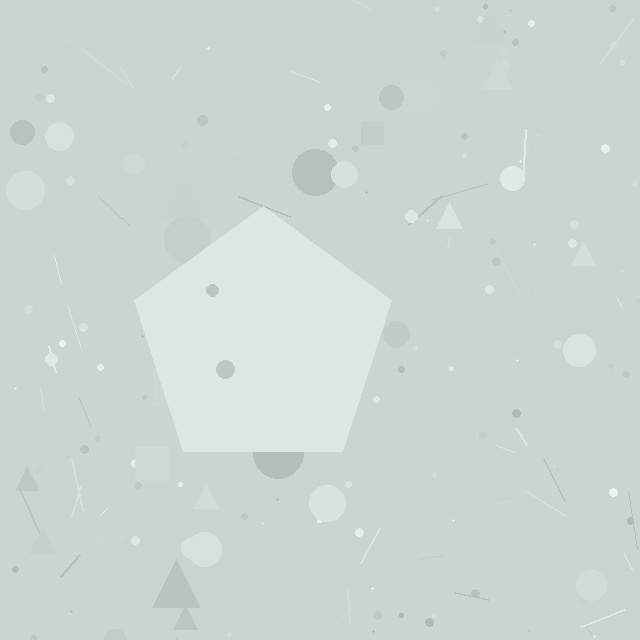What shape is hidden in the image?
A pentagon is hidden in the image.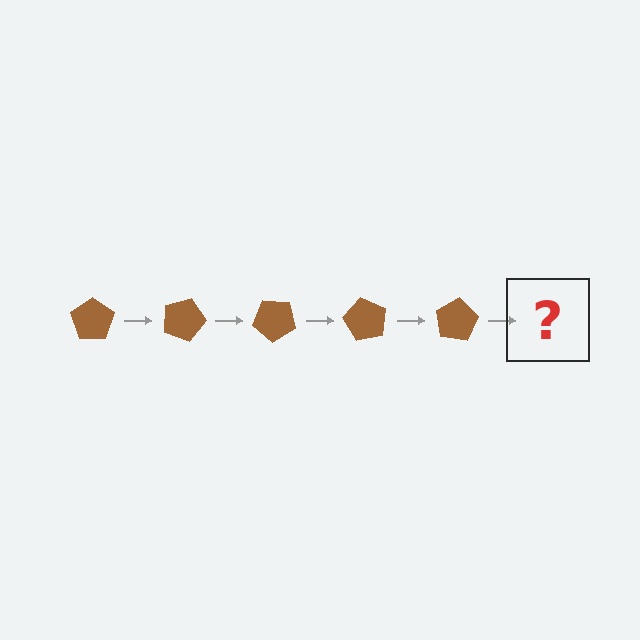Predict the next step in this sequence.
The next step is a brown pentagon rotated 100 degrees.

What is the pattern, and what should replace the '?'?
The pattern is that the pentagon rotates 20 degrees each step. The '?' should be a brown pentagon rotated 100 degrees.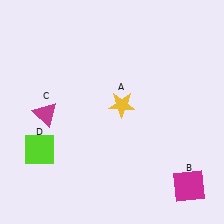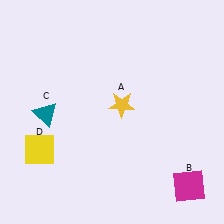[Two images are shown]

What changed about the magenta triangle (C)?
In Image 1, C is magenta. In Image 2, it changed to teal.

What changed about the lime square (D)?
In Image 1, D is lime. In Image 2, it changed to yellow.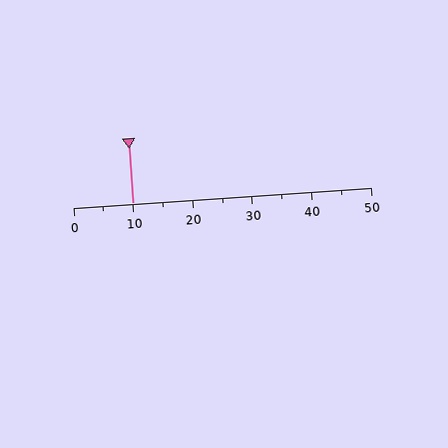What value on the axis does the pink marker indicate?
The marker indicates approximately 10.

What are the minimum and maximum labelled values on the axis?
The axis runs from 0 to 50.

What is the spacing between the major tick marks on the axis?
The major ticks are spaced 10 apart.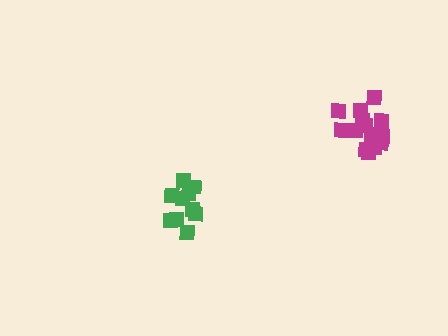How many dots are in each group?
Group 1: 10 dots, Group 2: 15 dots (25 total).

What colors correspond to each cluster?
The clusters are colored: green, magenta.